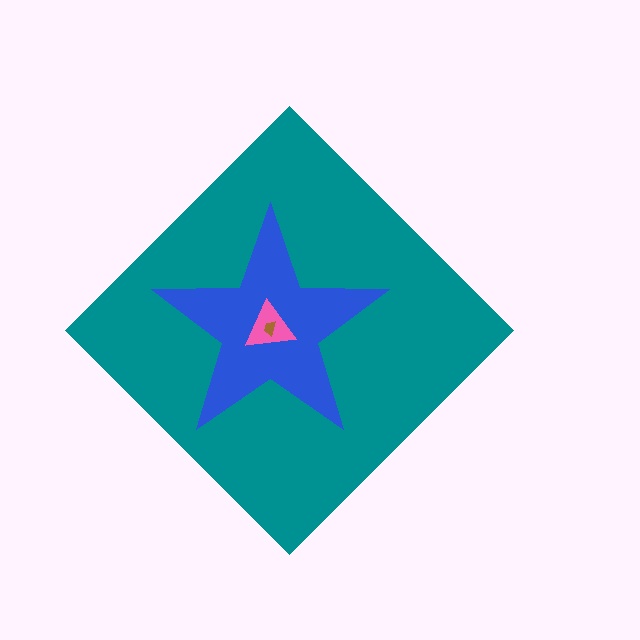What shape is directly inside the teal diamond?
The blue star.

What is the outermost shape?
The teal diamond.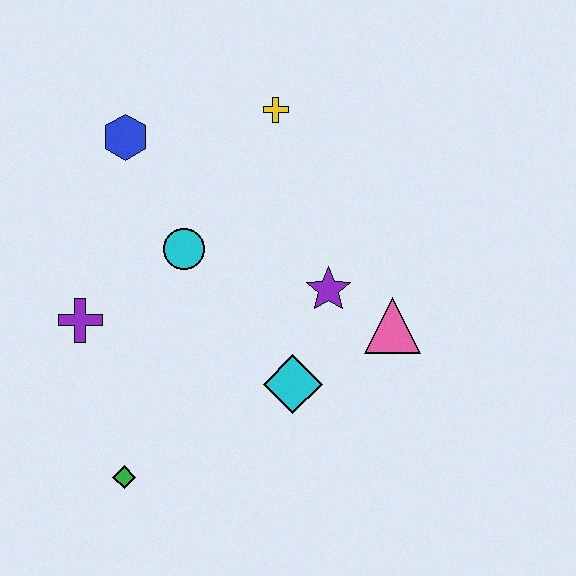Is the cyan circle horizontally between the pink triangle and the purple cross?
Yes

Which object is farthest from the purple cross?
The pink triangle is farthest from the purple cross.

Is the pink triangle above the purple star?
No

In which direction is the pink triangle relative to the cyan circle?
The pink triangle is to the right of the cyan circle.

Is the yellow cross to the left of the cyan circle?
No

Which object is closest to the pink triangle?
The purple star is closest to the pink triangle.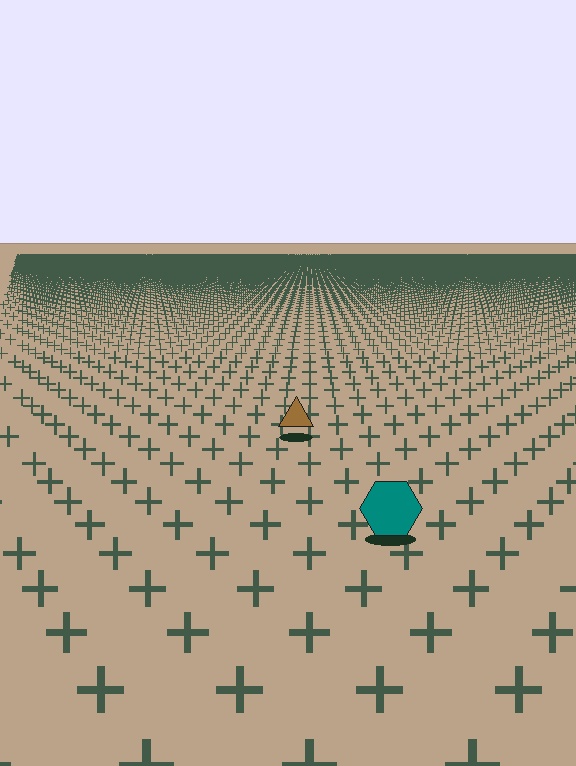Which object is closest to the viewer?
The teal hexagon is closest. The texture marks near it are larger and more spread out.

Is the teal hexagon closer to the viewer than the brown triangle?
Yes. The teal hexagon is closer — you can tell from the texture gradient: the ground texture is coarser near it.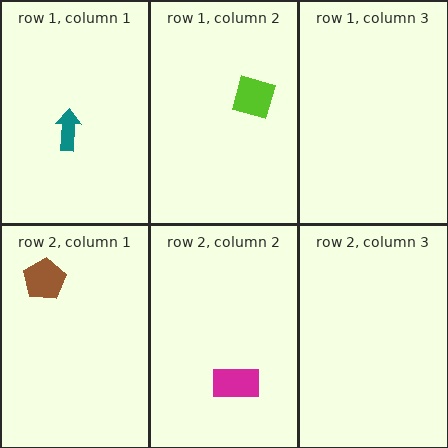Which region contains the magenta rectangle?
The row 2, column 2 region.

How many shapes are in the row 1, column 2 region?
1.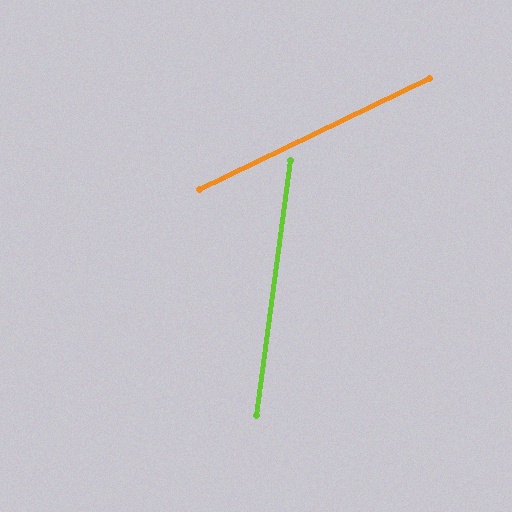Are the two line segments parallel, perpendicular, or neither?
Neither parallel nor perpendicular — they differ by about 57°.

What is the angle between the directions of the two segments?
Approximately 57 degrees.